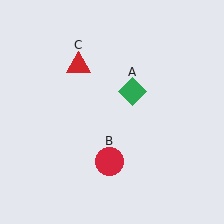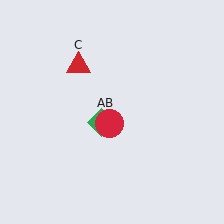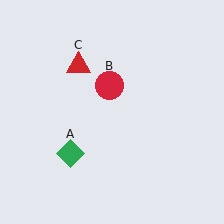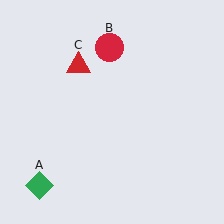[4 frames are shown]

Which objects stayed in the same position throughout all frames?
Red triangle (object C) remained stationary.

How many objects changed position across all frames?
2 objects changed position: green diamond (object A), red circle (object B).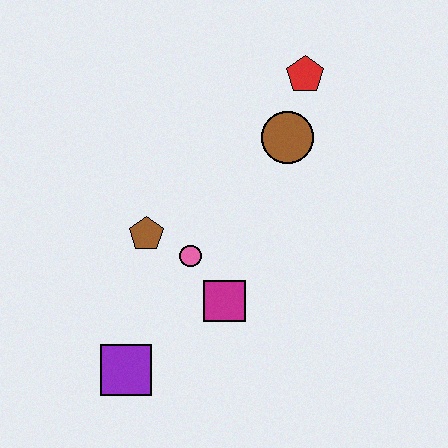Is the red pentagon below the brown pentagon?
No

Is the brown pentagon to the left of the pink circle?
Yes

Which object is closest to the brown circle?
The red pentagon is closest to the brown circle.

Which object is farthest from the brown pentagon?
The red pentagon is farthest from the brown pentagon.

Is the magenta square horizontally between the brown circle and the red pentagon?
No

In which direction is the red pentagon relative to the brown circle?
The red pentagon is above the brown circle.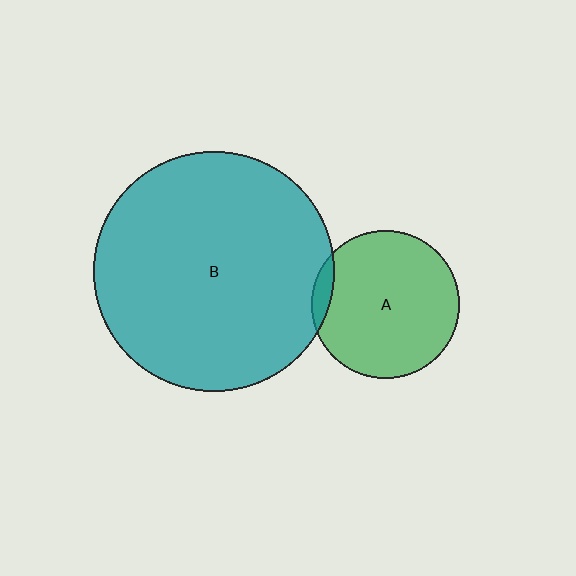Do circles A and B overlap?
Yes.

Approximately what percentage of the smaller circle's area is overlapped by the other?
Approximately 5%.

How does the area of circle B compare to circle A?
Approximately 2.6 times.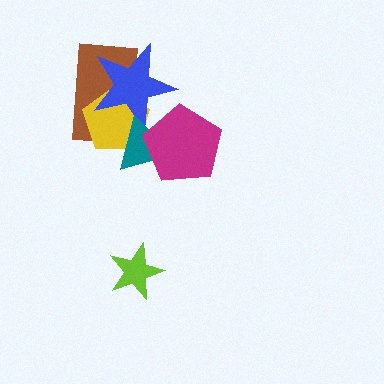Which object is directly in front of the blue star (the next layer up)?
The teal triangle is directly in front of the blue star.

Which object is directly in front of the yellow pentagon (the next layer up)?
The blue star is directly in front of the yellow pentagon.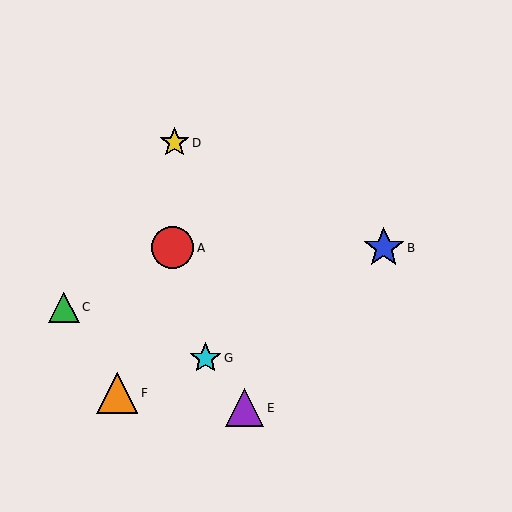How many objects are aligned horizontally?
2 objects (A, B) are aligned horizontally.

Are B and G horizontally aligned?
No, B is at y≈248 and G is at y≈358.